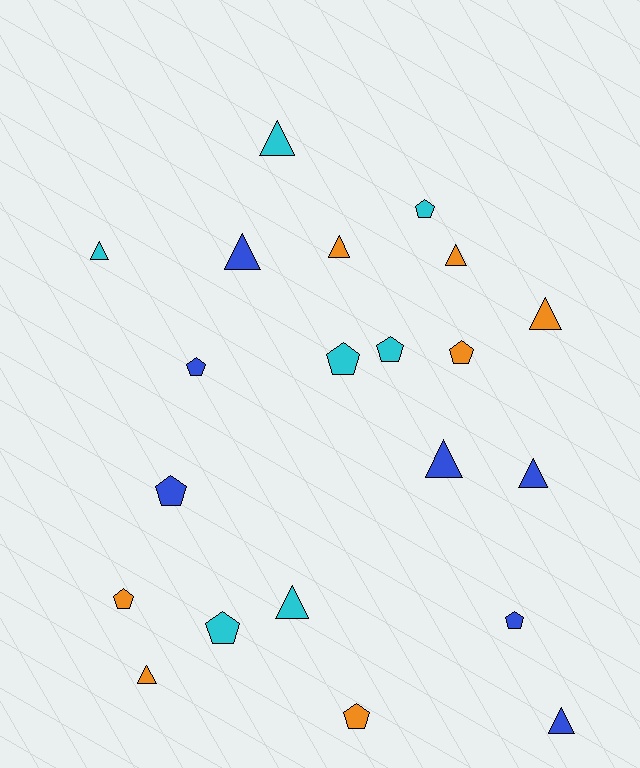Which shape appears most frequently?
Triangle, with 11 objects.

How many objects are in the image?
There are 21 objects.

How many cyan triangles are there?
There are 3 cyan triangles.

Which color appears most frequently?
Cyan, with 7 objects.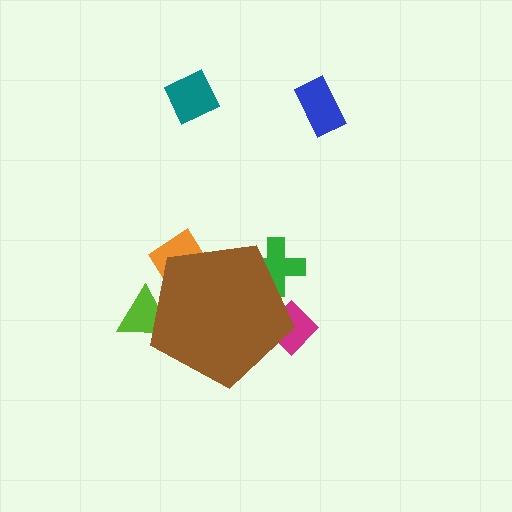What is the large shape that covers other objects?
A brown pentagon.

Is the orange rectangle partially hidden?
Yes, the orange rectangle is partially hidden behind the brown pentagon.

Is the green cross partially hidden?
Yes, the green cross is partially hidden behind the brown pentagon.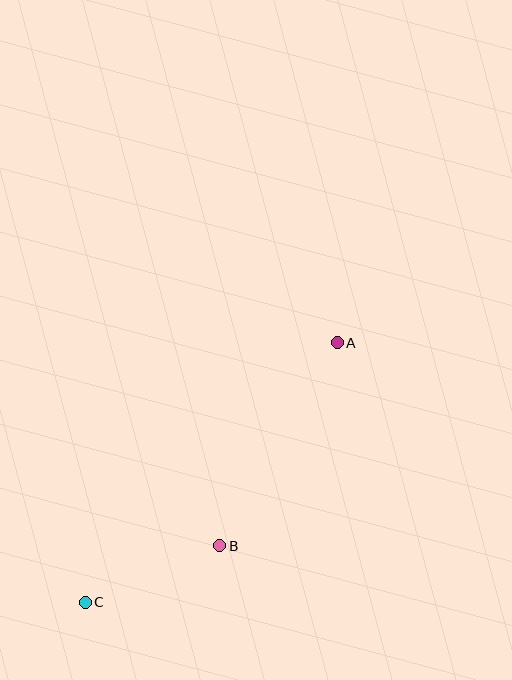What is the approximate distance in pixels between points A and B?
The distance between A and B is approximately 235 pixels.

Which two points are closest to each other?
Points B and C are closest to each other.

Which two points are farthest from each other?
Points A and C are farthest from each other.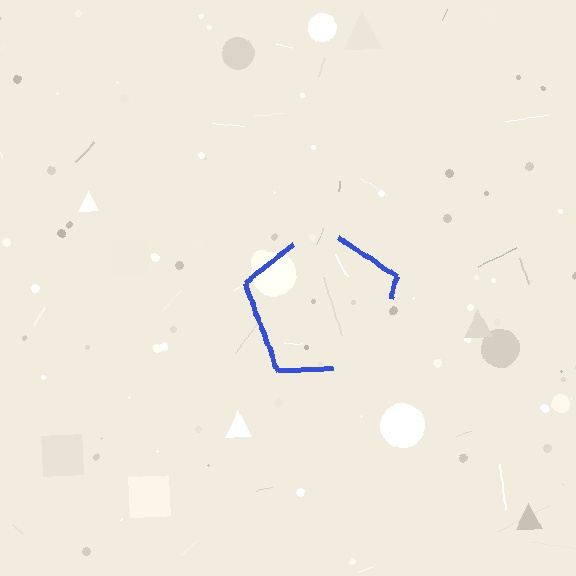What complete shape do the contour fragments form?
The contour fragments form a pentagon.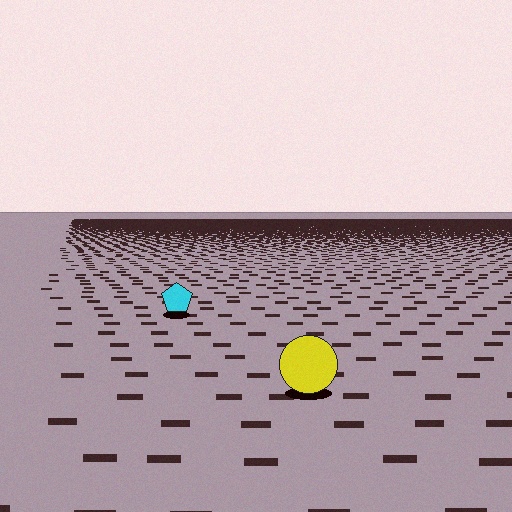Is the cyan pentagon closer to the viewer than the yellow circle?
No. The yellow circle is closer — you can tell from the texture gradient: the ground texture is coarser near it.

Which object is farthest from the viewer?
The cyan pentagon is farthest from the viewer. It appears smaller and the ground texture around it is denser.